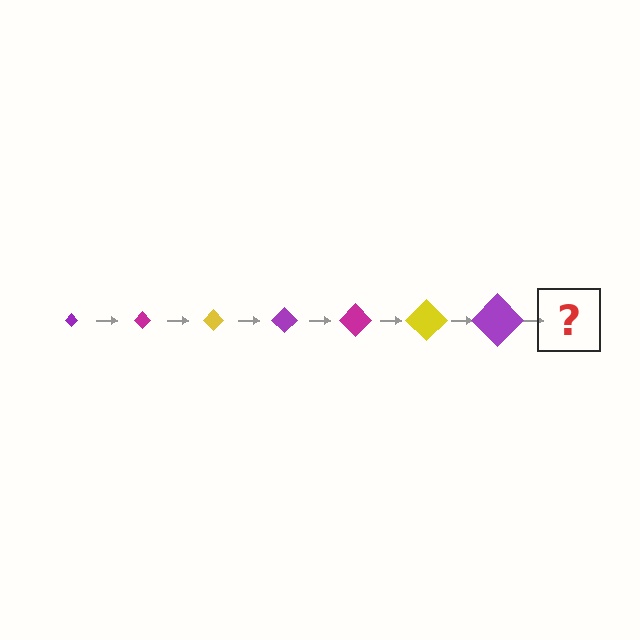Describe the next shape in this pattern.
It should be a magenta diamond, larger than the previous one.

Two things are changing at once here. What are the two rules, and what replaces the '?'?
The two rules are that the diamond grows larger each step and the color cycles through purple, magenta, and yellow. The '?' should be a magenta diamond, larger than the previous one.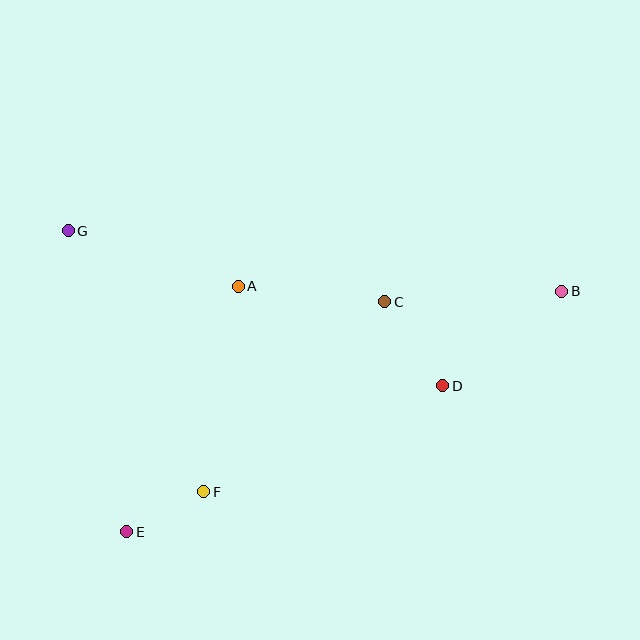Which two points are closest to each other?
Points E and F are closest to each other.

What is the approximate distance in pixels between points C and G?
The distance between C and G is approximately 325 pixels.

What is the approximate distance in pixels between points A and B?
The distance between A and B is approximately 323 pixels.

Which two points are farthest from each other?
Points B and G are farthest from each other.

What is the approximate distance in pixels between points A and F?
The distance between A and F is approximately 208 pixels.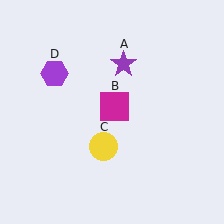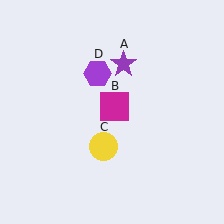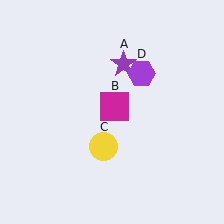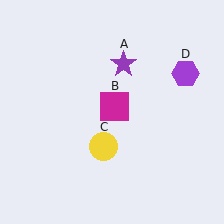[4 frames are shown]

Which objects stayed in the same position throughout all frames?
Purple star (object A) and magenta square (object B) and yellow circle (object C) remained stationary.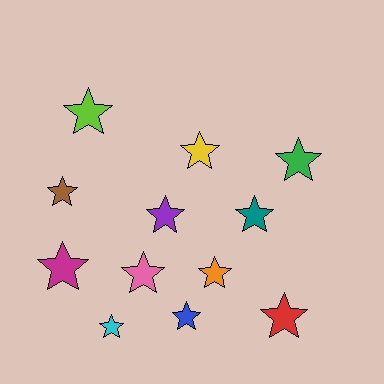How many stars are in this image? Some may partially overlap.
There are 12 stars.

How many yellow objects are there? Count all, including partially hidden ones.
There is 1 yellow object.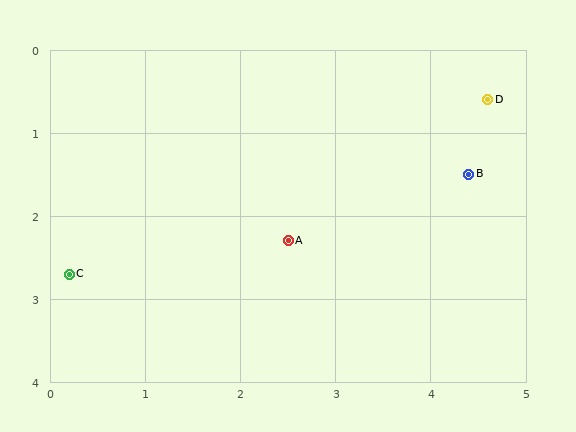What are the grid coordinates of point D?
Point D is at approximately (4.6, 0.6).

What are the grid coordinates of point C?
Point C is at approximately (0.2, 2.7).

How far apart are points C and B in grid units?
Points C and B are about 4.4 grid units apart.